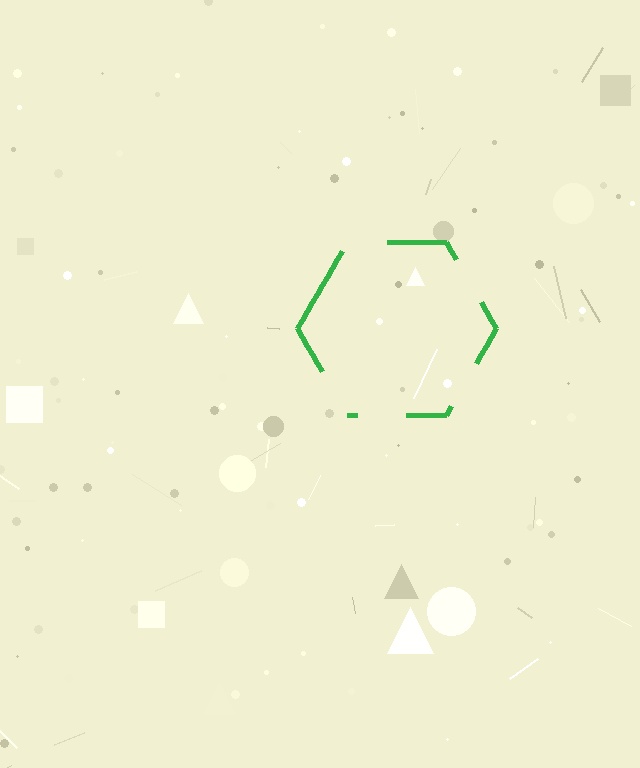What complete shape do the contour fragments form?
The contour fragments form a hexagon.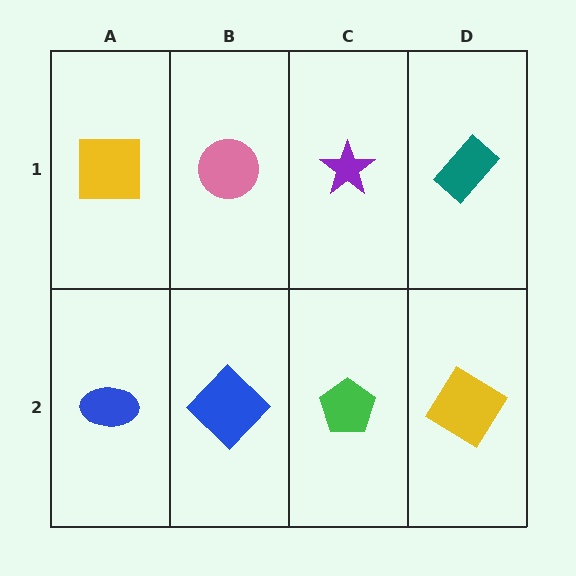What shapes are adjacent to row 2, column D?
A teal rectangle (row 1, column D), a green pentagon (row 2, column C).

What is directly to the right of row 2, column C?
A yellow diamond.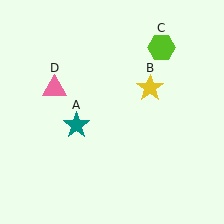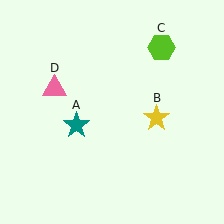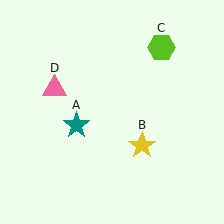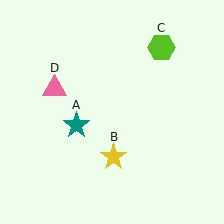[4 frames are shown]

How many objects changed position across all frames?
1 object changed position: yellow star (object B).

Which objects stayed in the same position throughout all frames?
Teal star (object A) and lime hexagon (object C) and pink triangle (object D) remained stationary.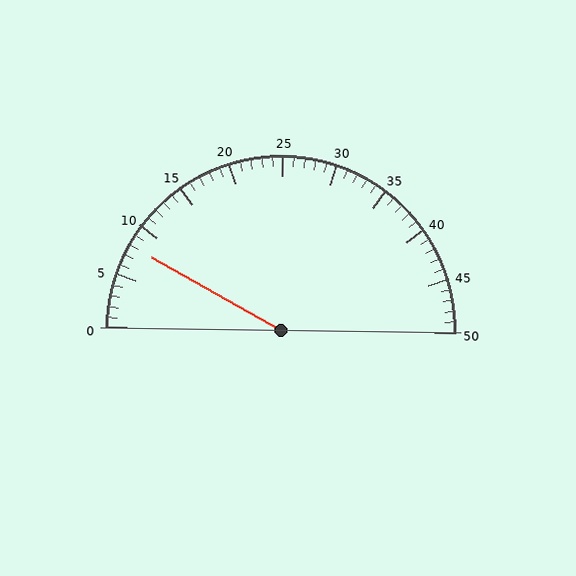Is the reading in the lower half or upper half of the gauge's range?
The reading is in the lower half of the range (0 to 50).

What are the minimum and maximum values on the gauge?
The gauge ranges from 0 to 50.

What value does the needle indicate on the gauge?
The needle indicates approximately 8.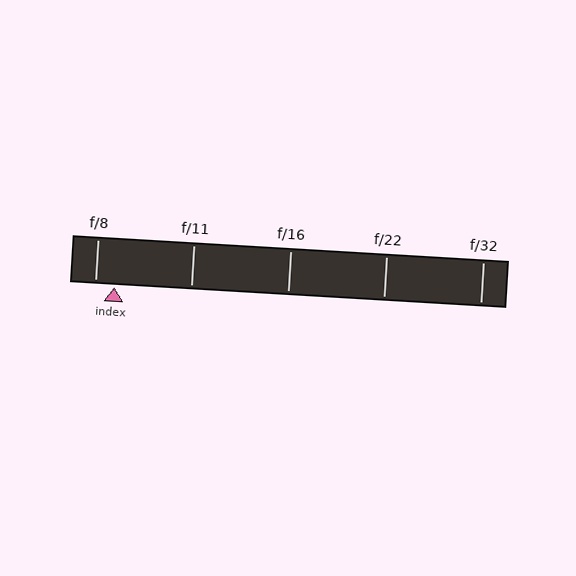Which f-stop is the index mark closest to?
The index mark is closest to f/8.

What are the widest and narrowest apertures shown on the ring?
The widest aperture shown is f/8 and the narrowest is f/32.